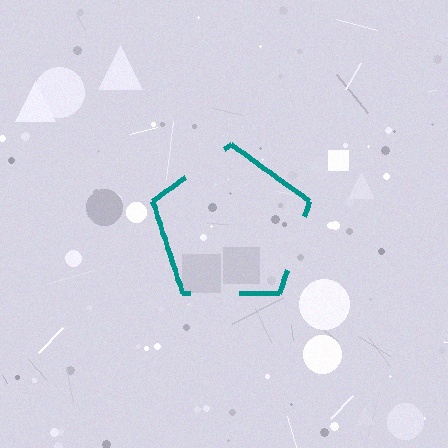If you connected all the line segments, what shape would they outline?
They would outline a pentagon.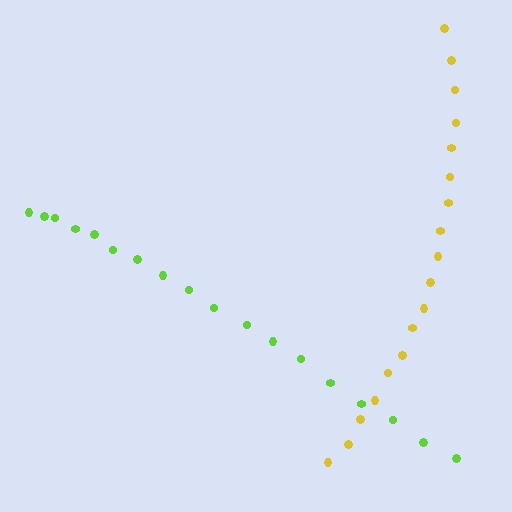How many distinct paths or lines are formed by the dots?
There are 2 distinct paths.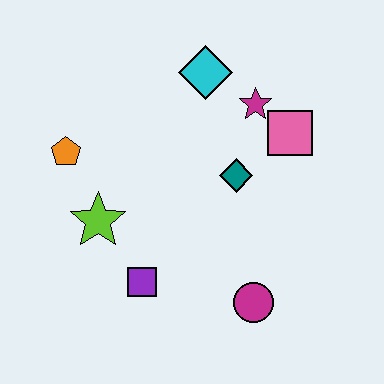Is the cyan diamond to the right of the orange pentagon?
Yes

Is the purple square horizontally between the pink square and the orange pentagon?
Yes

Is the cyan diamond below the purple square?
No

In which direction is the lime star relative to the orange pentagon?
The lime star is below the orange pentagon.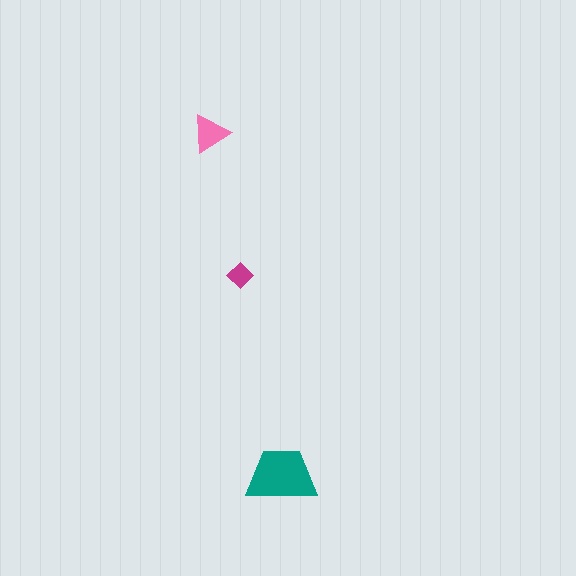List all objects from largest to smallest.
The teal trapezoid, the pink triangle, the magenta diamond.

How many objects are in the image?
There are 3 objects in the image.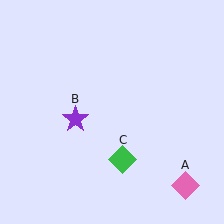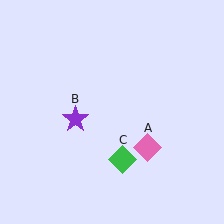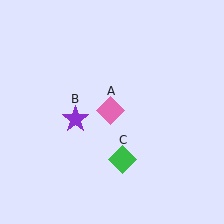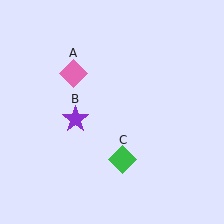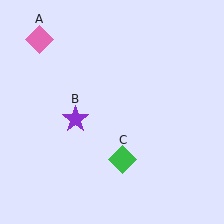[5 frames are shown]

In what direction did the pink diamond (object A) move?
The pink diamond (object A) moved up and to the left.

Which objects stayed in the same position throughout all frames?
Purple star (object B) and green diamond (object C) remained stationary.